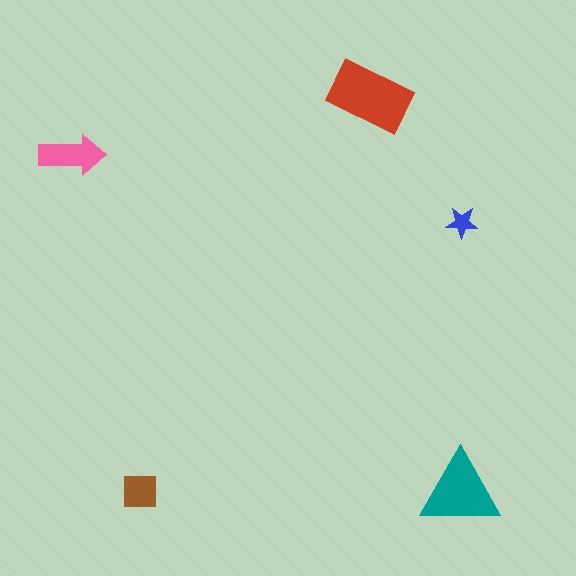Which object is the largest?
The red rectangle.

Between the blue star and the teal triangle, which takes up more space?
The teal triangle.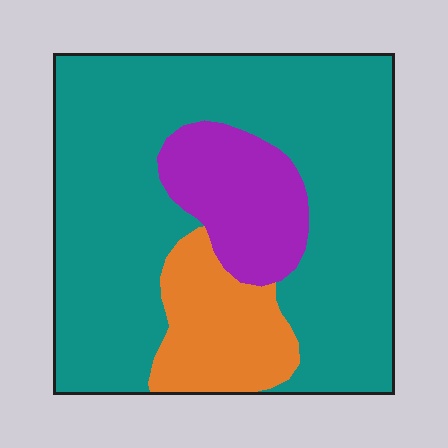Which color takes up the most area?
Teal, at roughly 70%.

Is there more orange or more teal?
Teal.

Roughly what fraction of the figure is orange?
Orange covers 14% of the figure.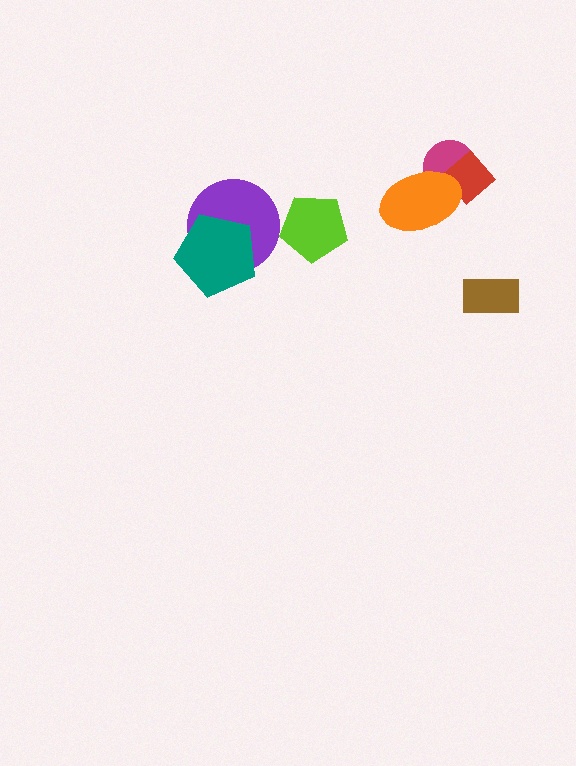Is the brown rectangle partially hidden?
No, no other shape covers it.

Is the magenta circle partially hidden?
Yes, it is partially covered by another shape.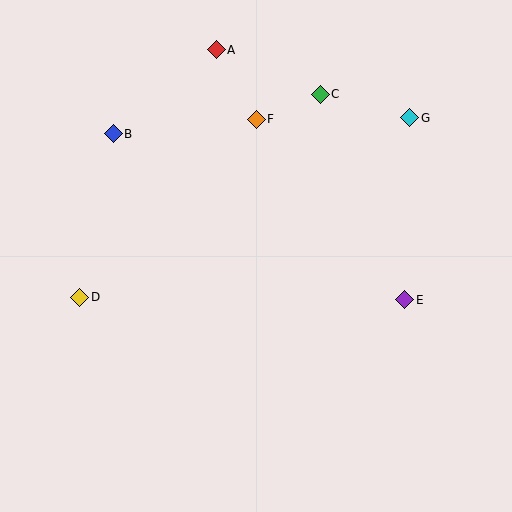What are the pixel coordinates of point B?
Point B is at (113, 134).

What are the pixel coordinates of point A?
Point A is at (216, 50).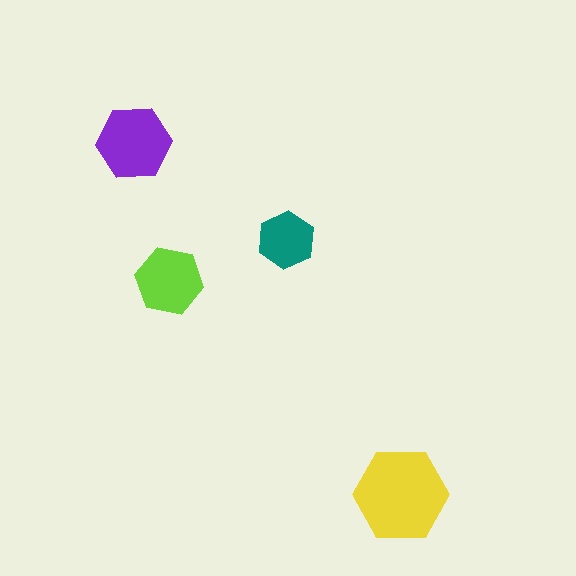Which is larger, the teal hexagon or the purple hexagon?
The purple one.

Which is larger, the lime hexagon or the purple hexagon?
The purple one.